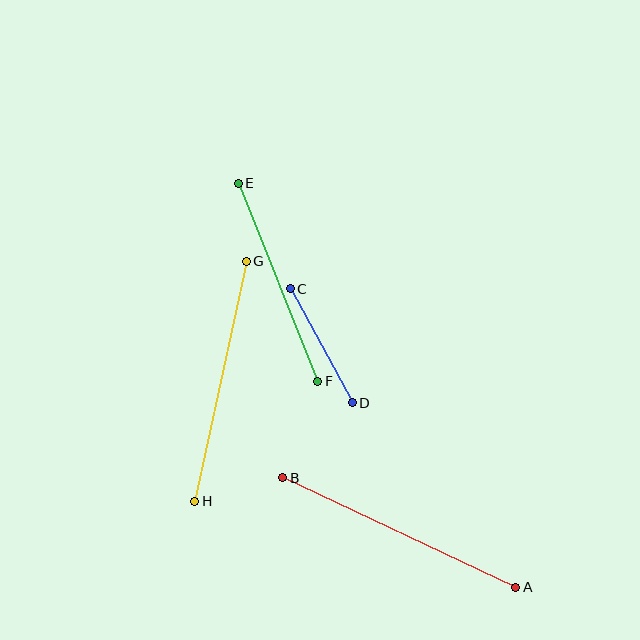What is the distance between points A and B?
The distance is approximately 257 pixels.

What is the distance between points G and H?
The distance is approximately 246 pixels.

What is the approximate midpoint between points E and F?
The midpoint is at approximately (278, 282) pixels.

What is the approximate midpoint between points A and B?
The midpoint is at approximately (399, 533) pixels.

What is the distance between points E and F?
The distance is approximately 213 pixels.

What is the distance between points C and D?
The distance is approximately 130 pixels.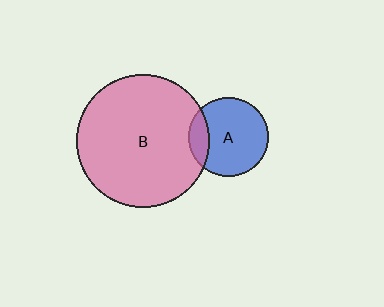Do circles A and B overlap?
Yes.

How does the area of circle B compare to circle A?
Approximately 2.8 times.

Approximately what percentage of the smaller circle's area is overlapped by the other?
Approximately 20%.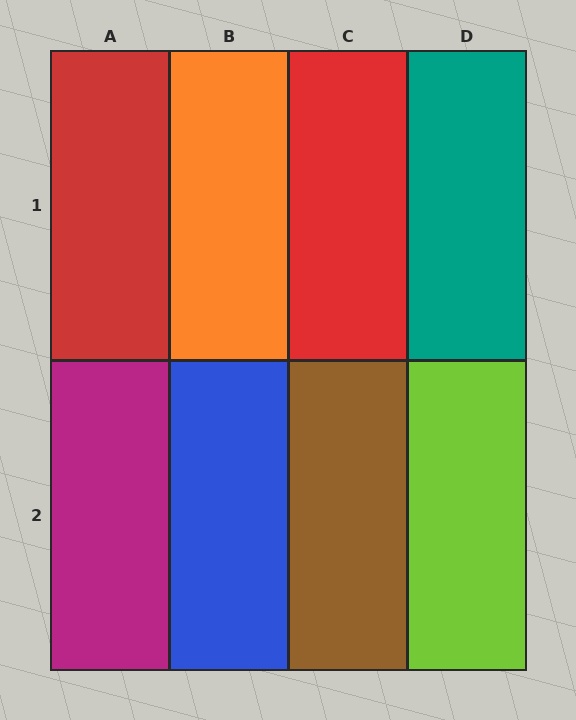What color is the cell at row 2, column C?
Brown.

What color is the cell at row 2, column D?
Lime.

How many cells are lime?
1 cell is lime.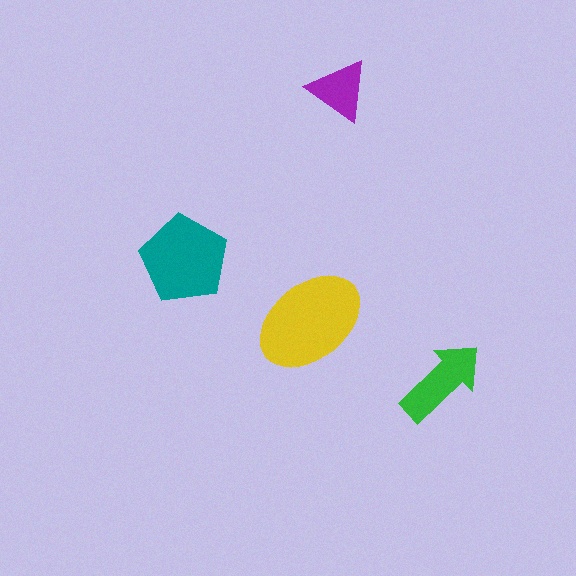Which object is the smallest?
The purple triangle.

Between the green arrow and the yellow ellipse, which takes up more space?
The yellow ellipse.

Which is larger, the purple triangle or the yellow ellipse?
The yellow ellipse.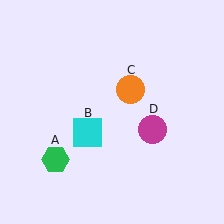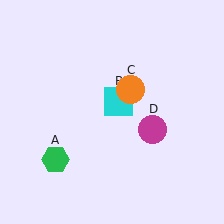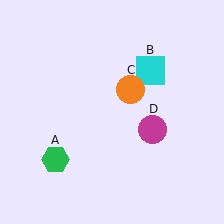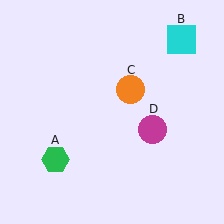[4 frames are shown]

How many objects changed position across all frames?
1 object changed position: cyan square (object B).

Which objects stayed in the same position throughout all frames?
Green hexagon (object A) and orange circle (object C) and magenta circle (object D) remained stationary.